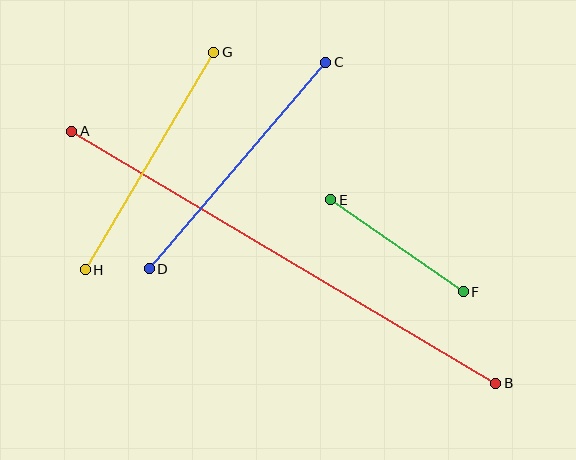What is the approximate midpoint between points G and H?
The midpoint is at approximately (150, 161) pixels.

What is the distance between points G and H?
The distance is approximately 252 pixels.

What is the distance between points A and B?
The distance is approximately 493 pixels.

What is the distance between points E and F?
The distance is approximately 161 pixels.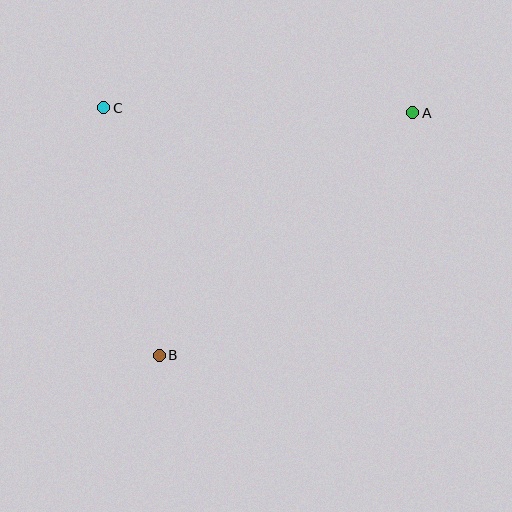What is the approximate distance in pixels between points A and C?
The distance between A and C is approximately 309 pixels.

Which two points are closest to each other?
Points B and C are closest to each other.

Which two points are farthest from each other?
Points A and B are farthest from each other.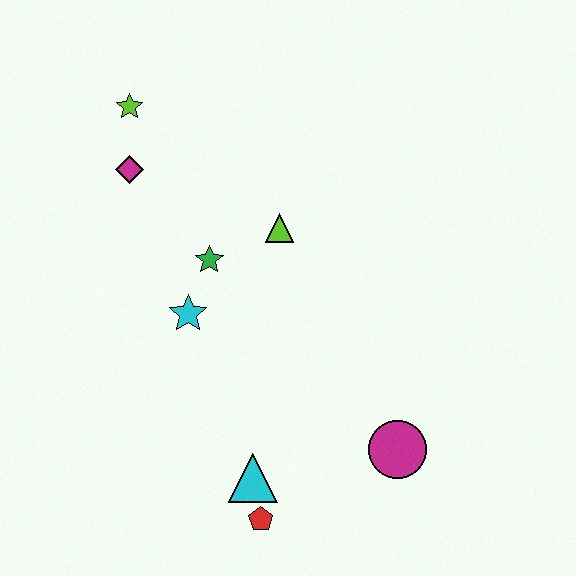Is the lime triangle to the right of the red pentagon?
Yes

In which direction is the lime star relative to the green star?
The lime star is above the green star.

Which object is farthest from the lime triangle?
The red pentagon is farthest from the lime triangle.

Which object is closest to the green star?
The cyan star is closest to the green star.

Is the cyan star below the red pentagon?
No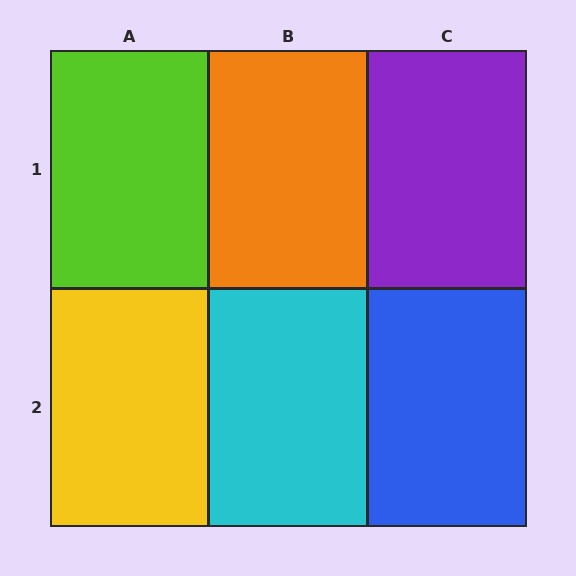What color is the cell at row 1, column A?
Lime.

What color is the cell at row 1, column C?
Purple.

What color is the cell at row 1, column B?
Orange.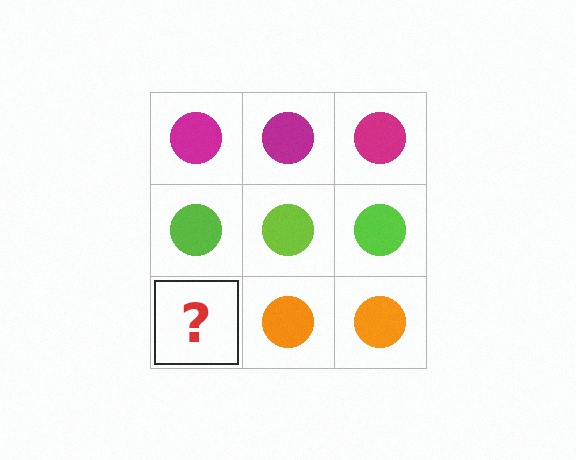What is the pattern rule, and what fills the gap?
The rule is that each row has a consistent color. The gap should be filled with an orange circle.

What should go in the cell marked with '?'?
The missing cell should contain an orange circle.